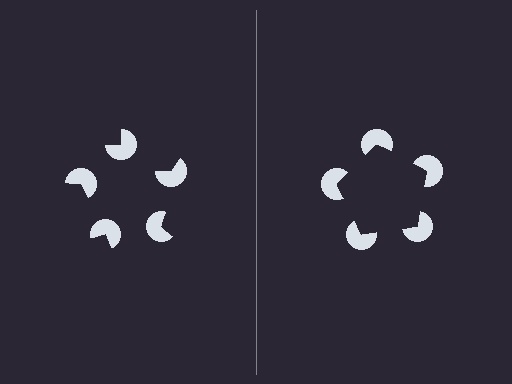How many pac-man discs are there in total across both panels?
10 — 5 on each side.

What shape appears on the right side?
An illusory pentagon.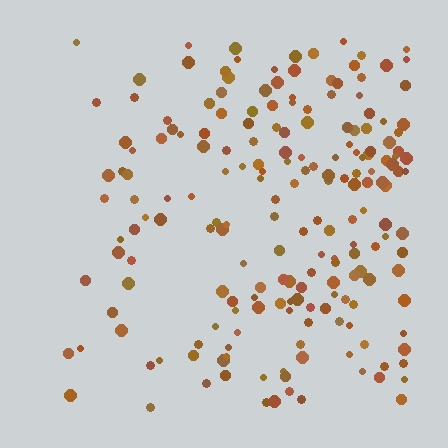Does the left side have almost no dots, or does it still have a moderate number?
Still a moderate number, just noticeably fewer than the right.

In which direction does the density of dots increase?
From left to right, with the right side densest.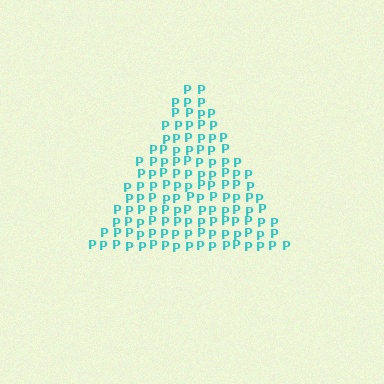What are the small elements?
The small elements are letter P's.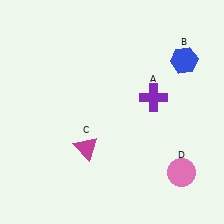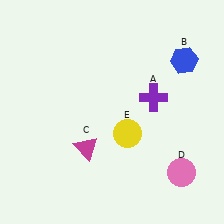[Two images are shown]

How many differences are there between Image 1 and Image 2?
There is 1 difference between the two images.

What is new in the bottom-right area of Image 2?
A yellow circle (E) was added in the bottom-right area of Image 2.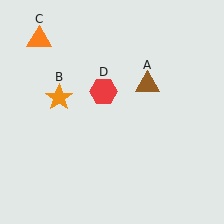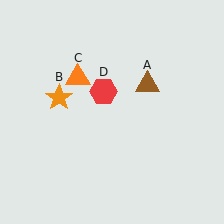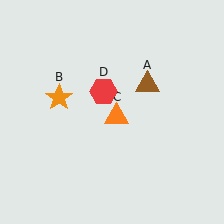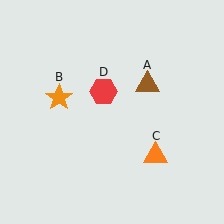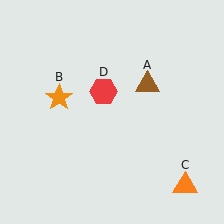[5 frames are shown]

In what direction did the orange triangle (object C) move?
The orange triangle (object C) moved down and to the right.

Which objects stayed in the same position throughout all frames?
Brown triangle (object A) and orange star (object B) and red hexagon (object D) remained stationary.